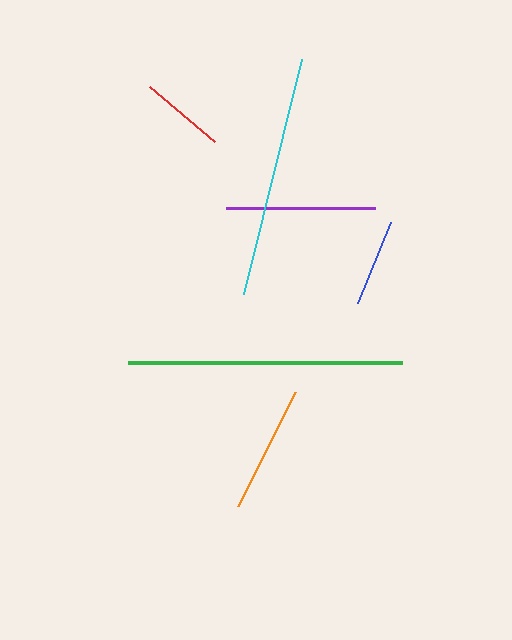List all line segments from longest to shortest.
From longest to shortest: green, cyan, purple, orange, blue, red.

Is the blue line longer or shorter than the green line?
The green line is longer than the blue line.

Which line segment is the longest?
The green line is the longest at approximately 274 pixels.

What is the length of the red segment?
The red segment is approximately 85 pixels long.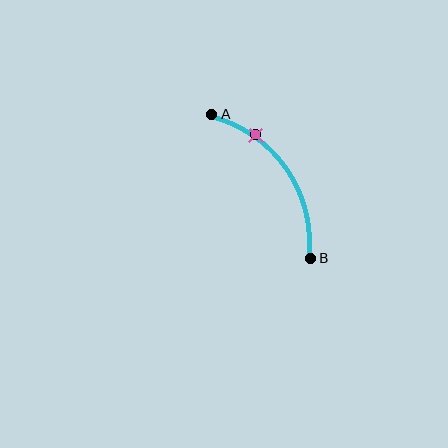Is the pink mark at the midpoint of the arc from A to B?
No. The pink mark lies on the arc but is closer to endpoint A. The arc midpoint would be at the point on the curve equidistant along the arc from both A and B.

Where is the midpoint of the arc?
The arc midpoint is the point on the curve farthest from the straight line joining A and B. It sits above and to the right of that line.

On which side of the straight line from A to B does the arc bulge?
The arc bulges above and to the right of the straight line connecting A and B.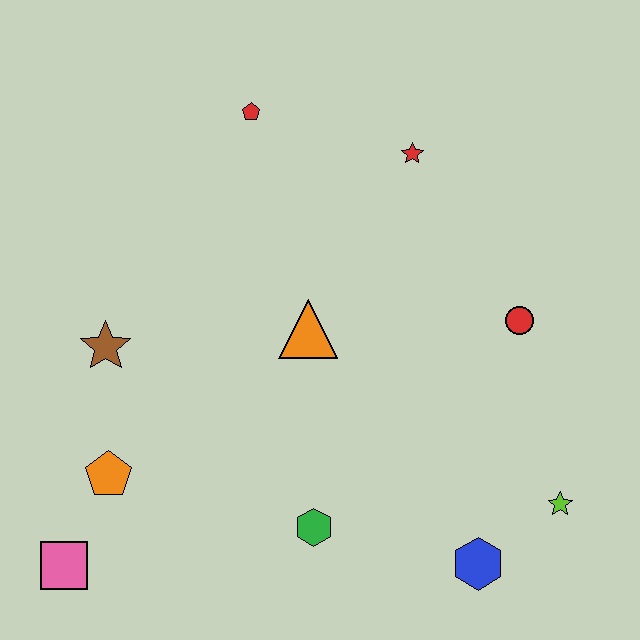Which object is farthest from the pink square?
The red star is farthest from the pink square.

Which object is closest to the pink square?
The orange pentagon is closest to the pink square.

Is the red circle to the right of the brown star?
Yes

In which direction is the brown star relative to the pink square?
The brown star is above the pink square.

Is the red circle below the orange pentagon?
No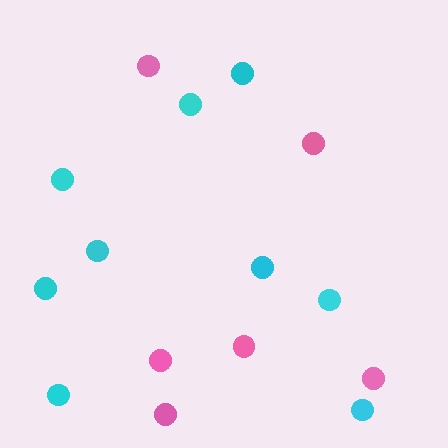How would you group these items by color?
There are 2 groups: one group of pink circles (6) and one group of cyan circles (9).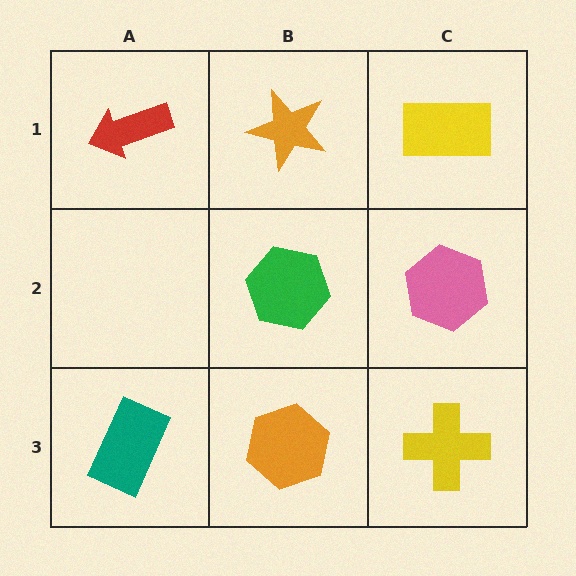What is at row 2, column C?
A pink hexagon.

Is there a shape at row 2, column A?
No, that cell is empty.